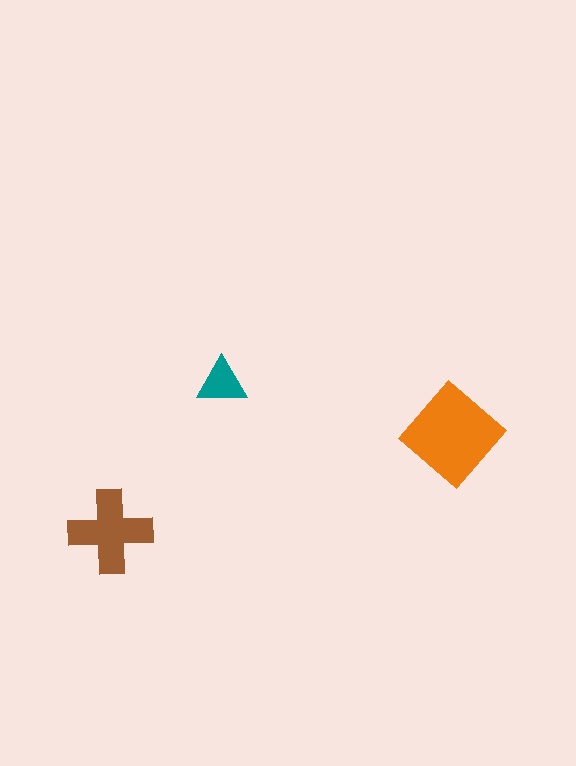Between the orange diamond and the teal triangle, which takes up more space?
The orange diamond.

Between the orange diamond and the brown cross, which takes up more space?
The orange diamond.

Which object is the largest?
The orange diamond.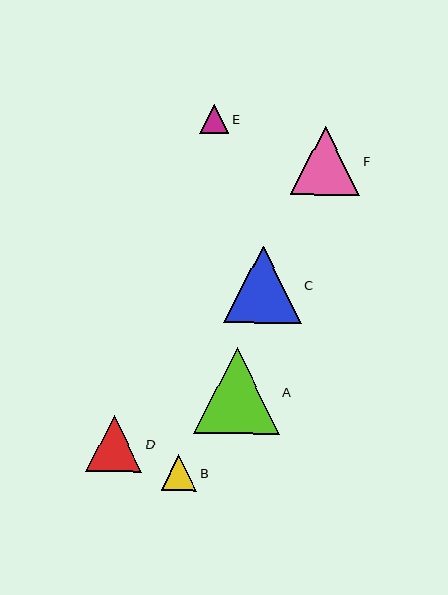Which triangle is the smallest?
Triangle E is the smallest with a size of approximately 29 pixels.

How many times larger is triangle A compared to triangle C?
Triangle A is approximately 1.1 times the size of triangle C.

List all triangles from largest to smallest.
From largest to smallest: A, C, F, D, B, E.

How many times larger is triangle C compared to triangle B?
Triangle C is approximately 2.2 times the size of triangle B.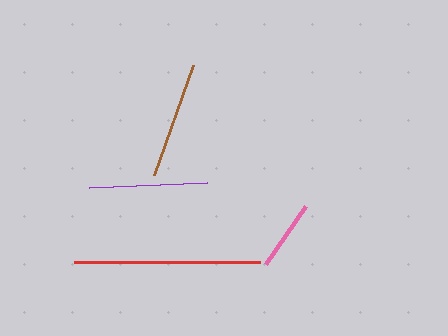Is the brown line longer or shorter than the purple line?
The purple line is longer than the brown line.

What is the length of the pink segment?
The pink segment is approximately 70 pixels long.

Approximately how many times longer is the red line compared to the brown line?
The red line is approximately 1.6 times the length of the brown line.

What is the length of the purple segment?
The purple segment is approximately 119 pixels long.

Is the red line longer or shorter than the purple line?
The red line is longer than the purple line.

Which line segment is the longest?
The red line is the longest at approximately 185 pixels.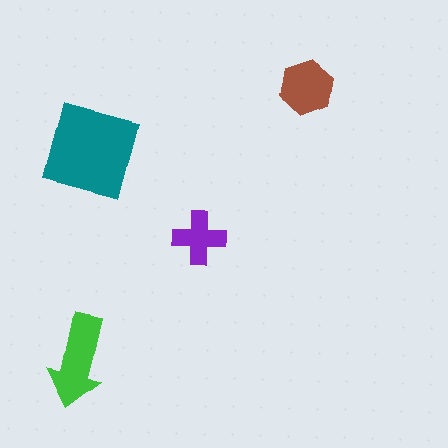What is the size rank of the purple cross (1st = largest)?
4th.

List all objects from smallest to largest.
The purple cross, the brown hexagon, the green arrow, the teal square.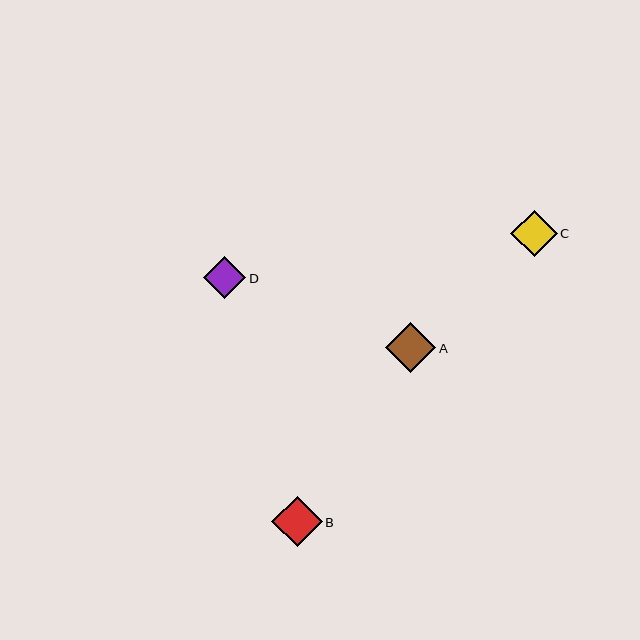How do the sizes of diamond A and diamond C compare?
Diamond A and diamond C are approximately the same size.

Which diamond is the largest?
Diamond B is the largest with a size of approximately 50 pixels.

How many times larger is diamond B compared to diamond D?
Diamond B is approximately 1.2 times the size of diamond D.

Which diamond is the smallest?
Diamond D is the smallest with a size of approximately 42 pixels.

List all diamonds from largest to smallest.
From largest to smallest: B, A, C, D.